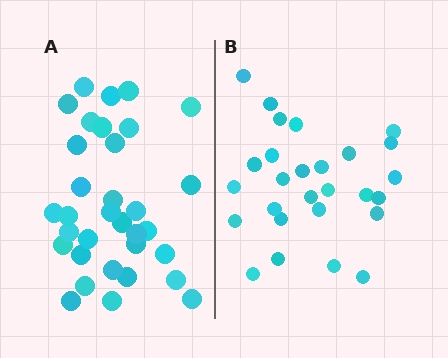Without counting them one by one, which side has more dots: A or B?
Region A (the left region) has more dots.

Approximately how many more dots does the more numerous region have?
Region A has about 6 more dots than region B.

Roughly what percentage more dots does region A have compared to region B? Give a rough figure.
About 20% more.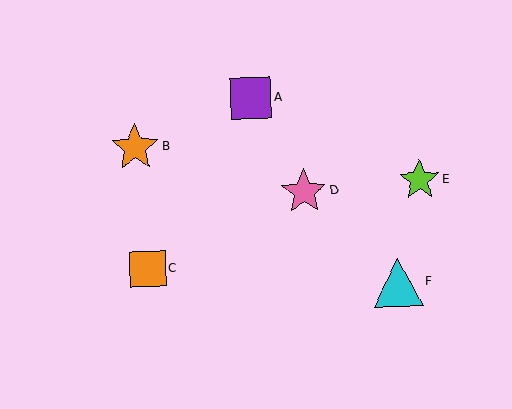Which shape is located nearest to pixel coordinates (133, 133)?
The orange star (labeled B) at (135, 147) is nearest to that location.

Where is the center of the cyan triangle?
The center of the cyan triangle is at (398, 282).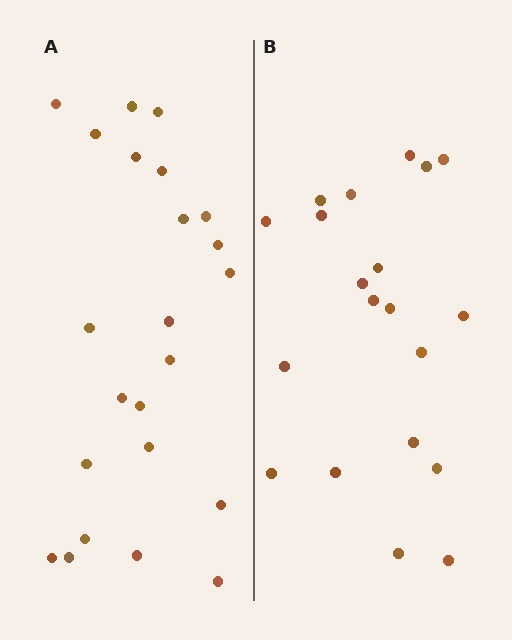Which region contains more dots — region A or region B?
Region A (the left region) has more dots.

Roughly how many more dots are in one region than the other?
Region A has just a few more — roughly 2 or 3 more dots than region B.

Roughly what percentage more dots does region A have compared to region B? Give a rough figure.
About 15% more.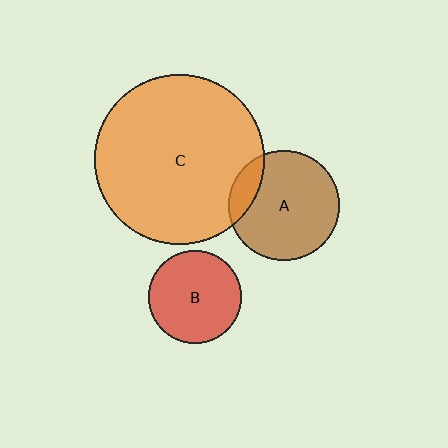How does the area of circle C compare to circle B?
Approximately 3.4 times.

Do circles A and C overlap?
Yes.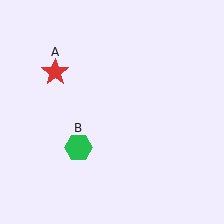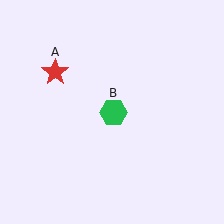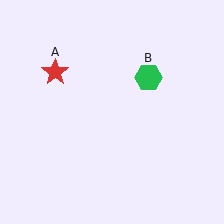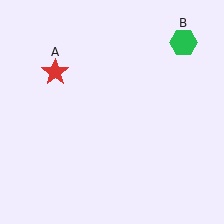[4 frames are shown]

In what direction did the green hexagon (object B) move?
The green hexagon (object B) moved up and to the right.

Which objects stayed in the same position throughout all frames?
Red star (object A) remained stationary.